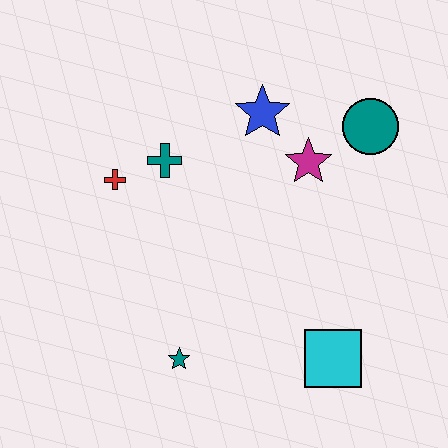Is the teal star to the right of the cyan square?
No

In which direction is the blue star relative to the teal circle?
The blue star is to the left of the teal circle.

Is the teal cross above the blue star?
No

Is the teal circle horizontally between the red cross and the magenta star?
No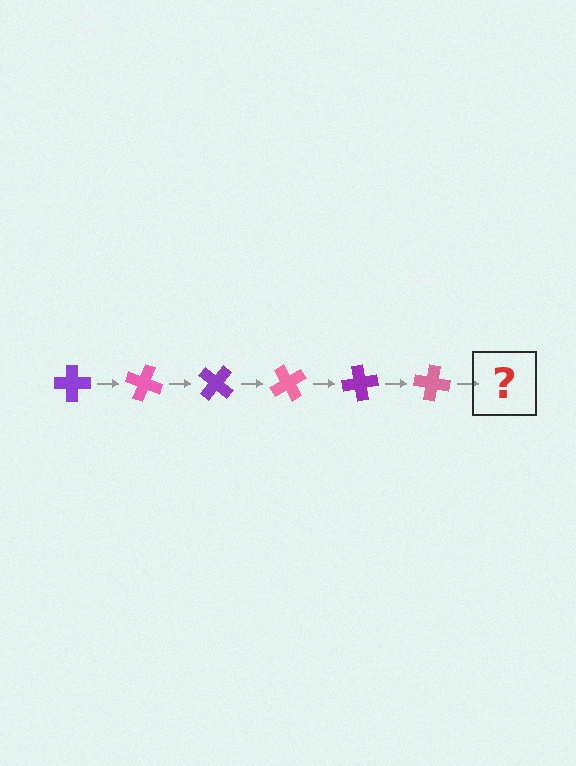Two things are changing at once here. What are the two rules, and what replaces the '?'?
The two rules are that it rotates 20 degrees each step and the color cycles through purple and pink. The '?' should be a purple cross, rotated 120 degrees from the start.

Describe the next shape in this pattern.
It should be a purple cross, rotated 120 degrees from the start.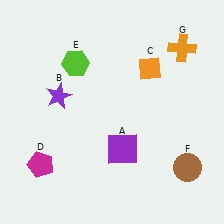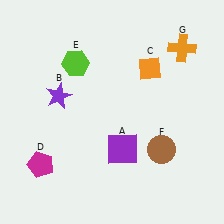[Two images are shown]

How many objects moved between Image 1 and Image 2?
1 object moved between the two images.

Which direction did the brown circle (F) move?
The brown circle (F) moved left.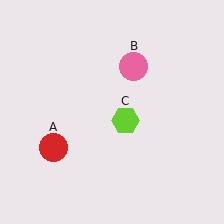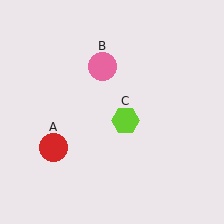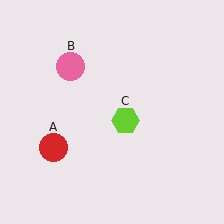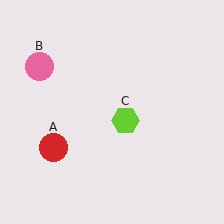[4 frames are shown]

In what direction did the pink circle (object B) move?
The pink circle (object B) moved left.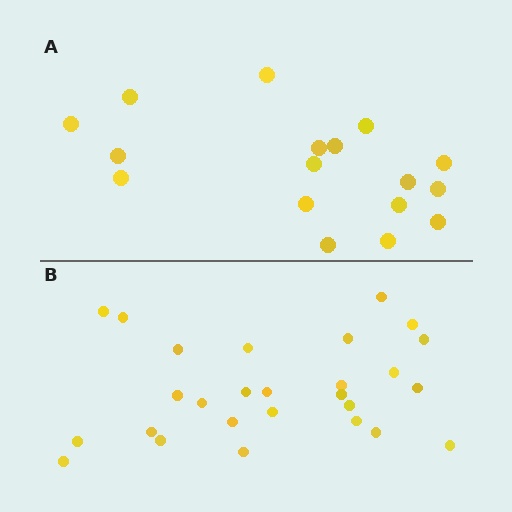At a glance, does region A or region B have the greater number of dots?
Region B (the bottom region) has more dots.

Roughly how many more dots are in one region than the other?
Region B has roughly 10 or so more dots than region A.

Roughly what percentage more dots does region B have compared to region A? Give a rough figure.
About 60% more.